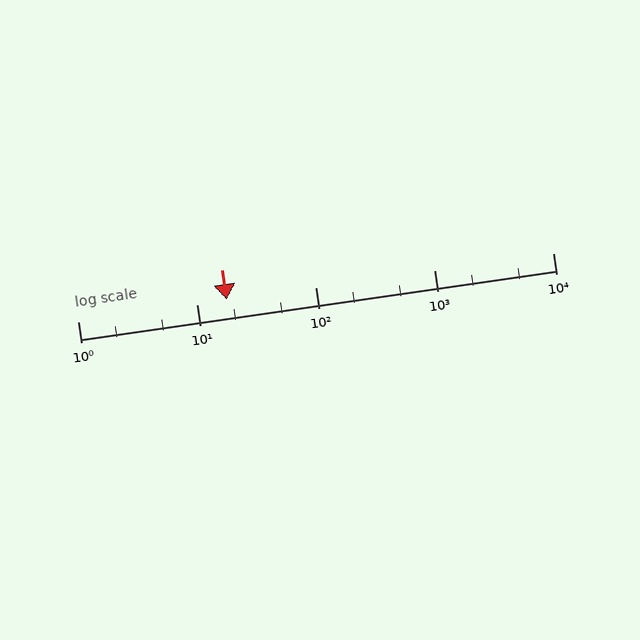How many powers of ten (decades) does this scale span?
The scale spans 4 decades, from 1 to 10000.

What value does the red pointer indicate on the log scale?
The pointer indicates approximately 18.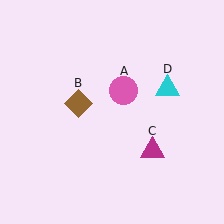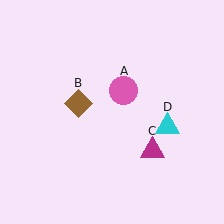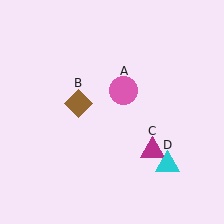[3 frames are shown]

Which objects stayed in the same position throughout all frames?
Pink circle (object A) and brown diamond (object B) and magenta triangle (object C) remained stationary.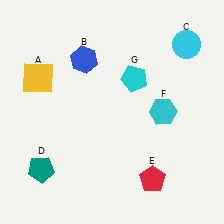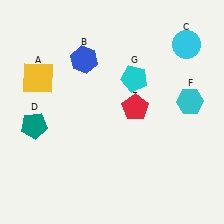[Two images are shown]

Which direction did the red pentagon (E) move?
The red pentagon (E) moved up.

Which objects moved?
The objects that moved are: the teal pentagon (D), the red pentagon (E), the cyan hexagon (F).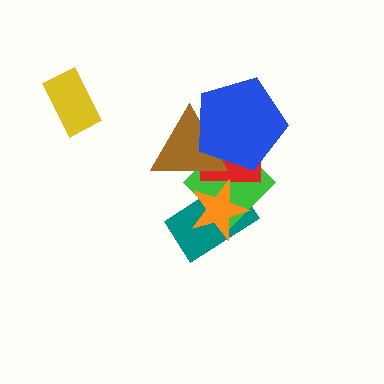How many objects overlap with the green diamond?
5 objects overlap with the green diamond.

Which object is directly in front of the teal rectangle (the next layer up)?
The green diamond is directly in front of the teal rectangle.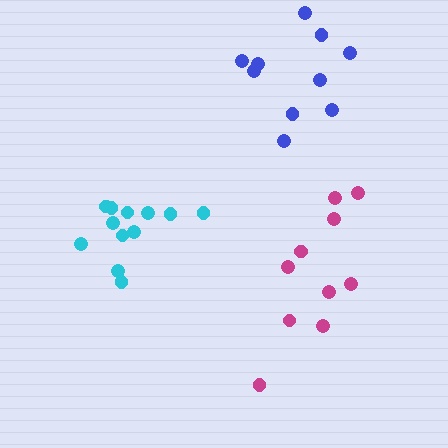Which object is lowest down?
The magenta cluster is bottommost.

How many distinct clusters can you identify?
There are 3 distinct clusters.